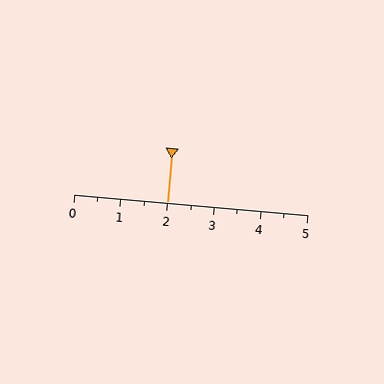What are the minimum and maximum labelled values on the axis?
The axis runs from 0 to 5.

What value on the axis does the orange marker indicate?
The marker indicates approximately 2.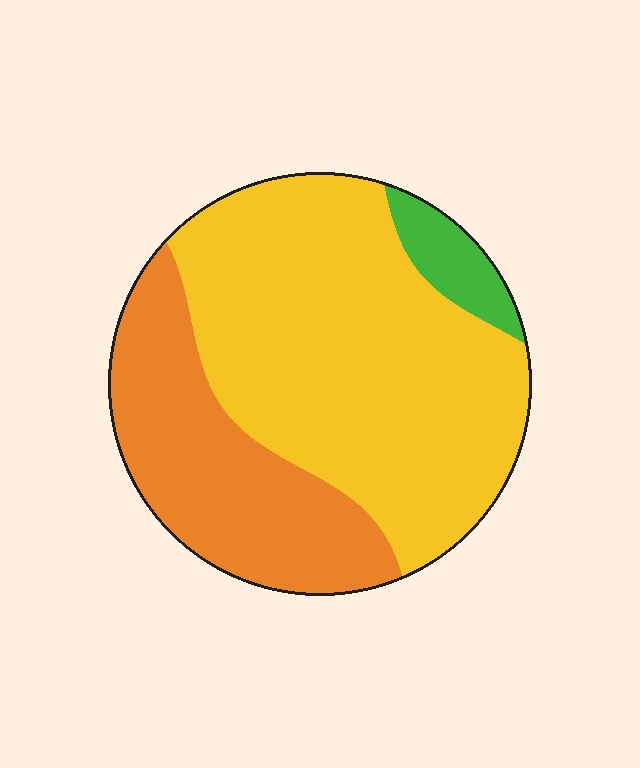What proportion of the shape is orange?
Orange takes up between a quarter and a half of the shape.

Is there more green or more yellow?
Yellow.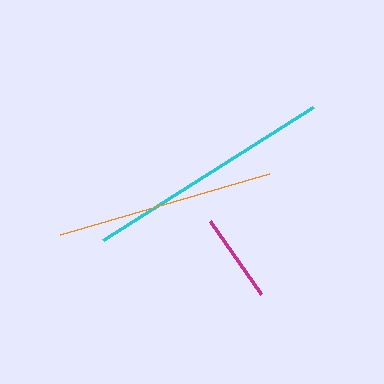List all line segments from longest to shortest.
From longest to shortest: cyan, orange, magenta.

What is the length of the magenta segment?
The magenta segment is approximately 89 pixels long.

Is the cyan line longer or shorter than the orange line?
The cyan line is longer than the orange line.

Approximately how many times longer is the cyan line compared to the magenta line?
The cyan line is approximately 2.8 times the length of the magenta line.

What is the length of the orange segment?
The orange segment is approximately 218 pixels long.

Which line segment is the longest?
The cyan line is the longest at approximately 248 pixels.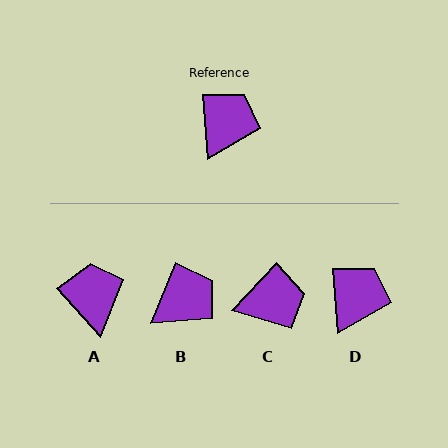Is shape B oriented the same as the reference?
No, it is off by about 26 degrees.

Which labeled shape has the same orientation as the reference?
D.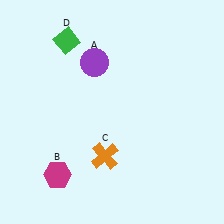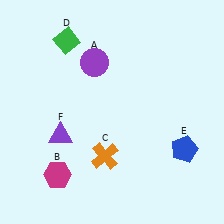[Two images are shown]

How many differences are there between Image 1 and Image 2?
There are 2 differences between the two images.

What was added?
A blue pentagon (E), a purple triangle (F) were added in Image 2.